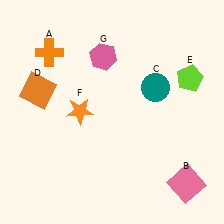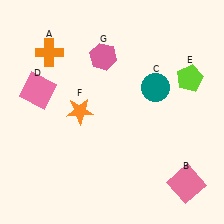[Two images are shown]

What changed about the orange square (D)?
In Image 1, D is orange. In Image 2, it changed to pink.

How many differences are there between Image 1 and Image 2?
There is 1 difference between the two images.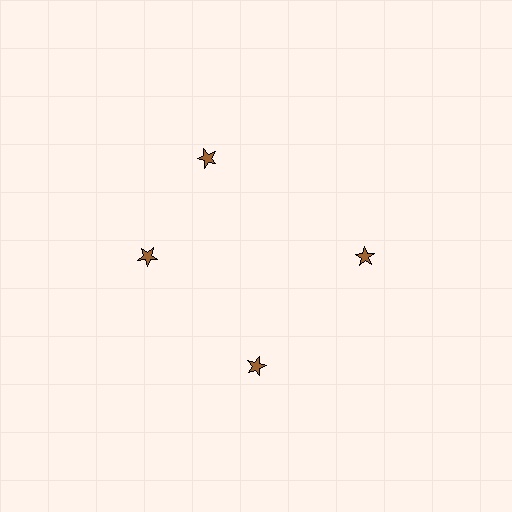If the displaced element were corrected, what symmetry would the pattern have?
It would have 4-fold rotational symmetry — the pattern would map onto itself every 90 degrees.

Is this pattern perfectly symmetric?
No. The 4 brown stars are arranged in a ring, but one element near the 12 o'clock position is rotated out of alignment along the ring, breaking the 4-fold rotational symmetry.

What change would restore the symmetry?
The symmetry would be restored by rotating it back into even spacing with its neighbors so that all 4 stars sit at equal angles and equal distance from the center.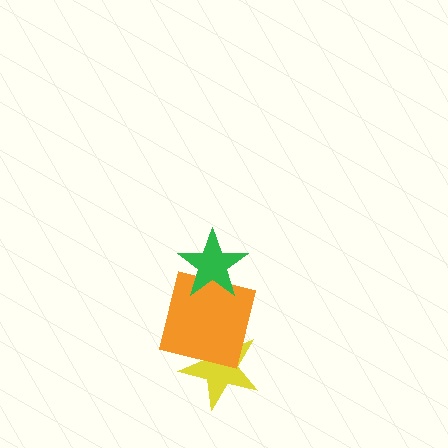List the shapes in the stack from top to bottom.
From top to bottom: the green star, the orange square, the yellow star.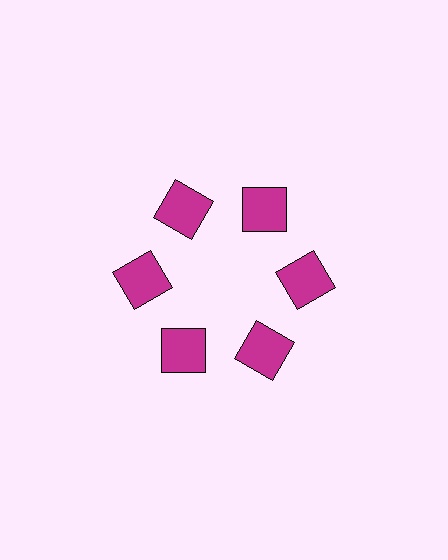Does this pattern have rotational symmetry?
Yes, this pattern has 6-fold rotational symmetry. It looks the same after rotating 60 degrees around the center.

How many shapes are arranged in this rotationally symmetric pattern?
There are 6 shapes, arranged in 6 groups of 1.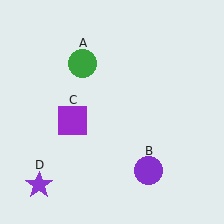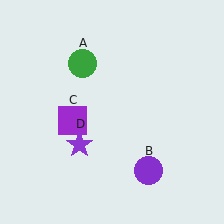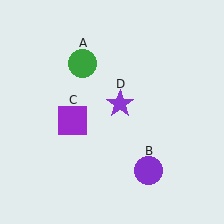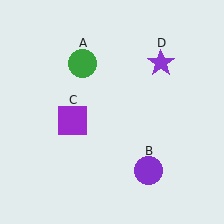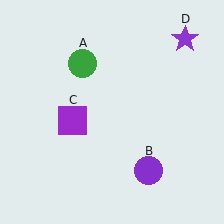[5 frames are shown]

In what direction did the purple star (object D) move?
The purple star (object D) moved up and to the right.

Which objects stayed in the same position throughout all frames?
Green circle (object A) and purple circle (object B) and purple square (object C) remained stationary.